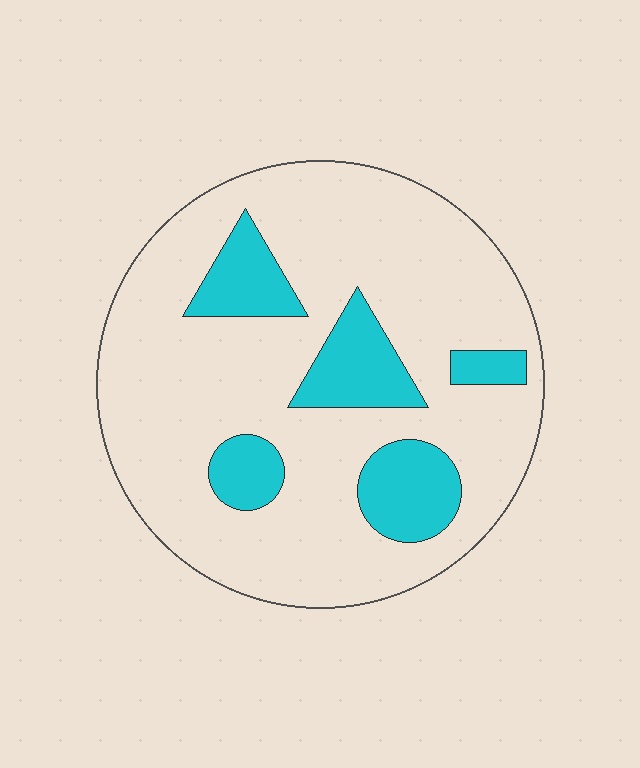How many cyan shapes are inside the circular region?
5.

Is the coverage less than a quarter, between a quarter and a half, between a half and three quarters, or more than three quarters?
Less than a quarter.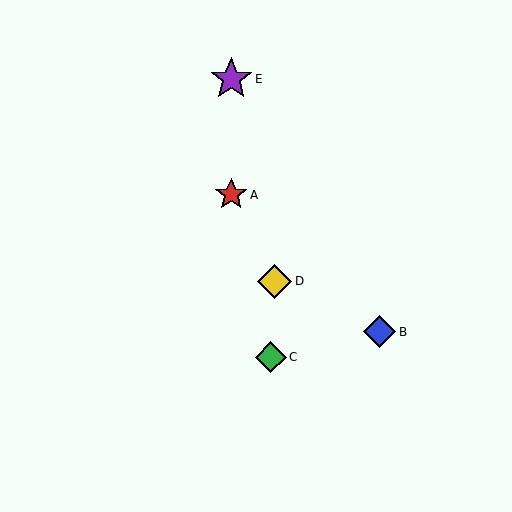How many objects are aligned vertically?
2 objects (A, E) are aligned vertically.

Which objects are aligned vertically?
Objects A, E are aligned vertically.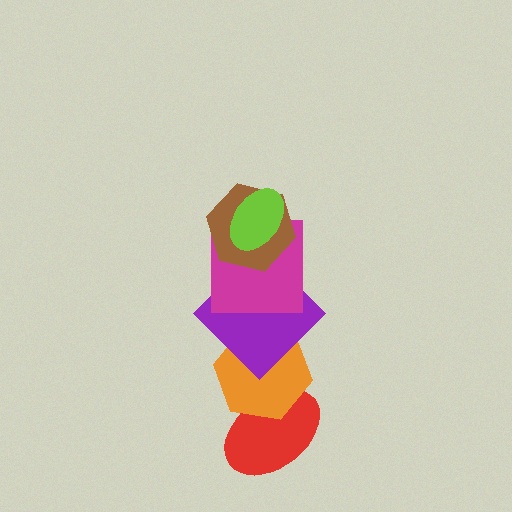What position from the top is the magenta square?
The magenta square is 3rd from the top.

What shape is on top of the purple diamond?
The magenta square is on top of the purple diamond.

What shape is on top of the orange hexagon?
The purple diamond is on top of the orange hexagon.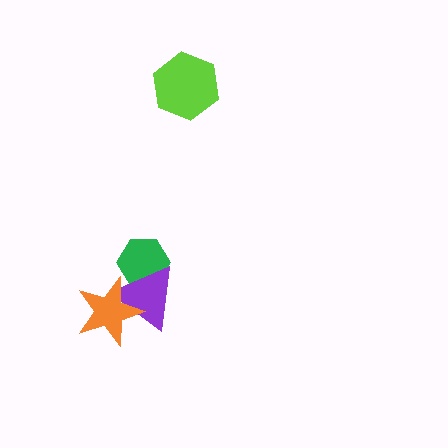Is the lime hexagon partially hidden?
No, no other shape covers it.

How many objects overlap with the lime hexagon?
0 objects overlap with the lime hexagon.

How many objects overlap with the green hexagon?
1 object overlaps with the green hexagon.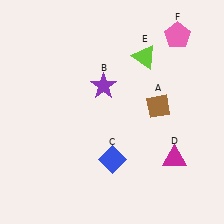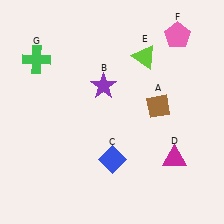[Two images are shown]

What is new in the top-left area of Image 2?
A green cross (G) was added in the top-left area of Image 2.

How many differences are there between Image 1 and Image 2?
There is 1 difference between the two images.